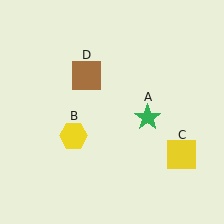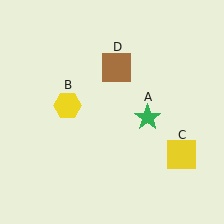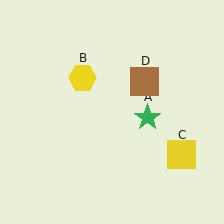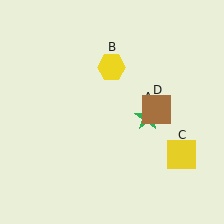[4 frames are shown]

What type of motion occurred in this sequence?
The yellow hexagon (object B), brown square (object D) rotated clockwise around the center of the scene.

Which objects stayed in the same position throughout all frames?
Green star (object A) and yellow square (object C) remained stationary.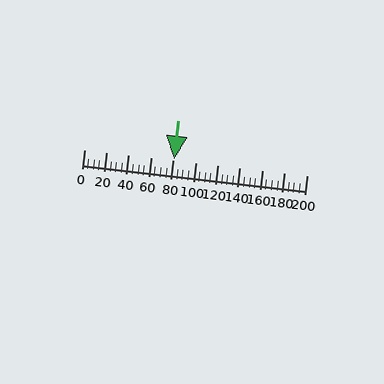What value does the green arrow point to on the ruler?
The green arrow points to approximately 81.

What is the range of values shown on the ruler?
The ruler shows values from 0 to 200.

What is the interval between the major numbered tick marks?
The major tick marks are spaced 20 units apart.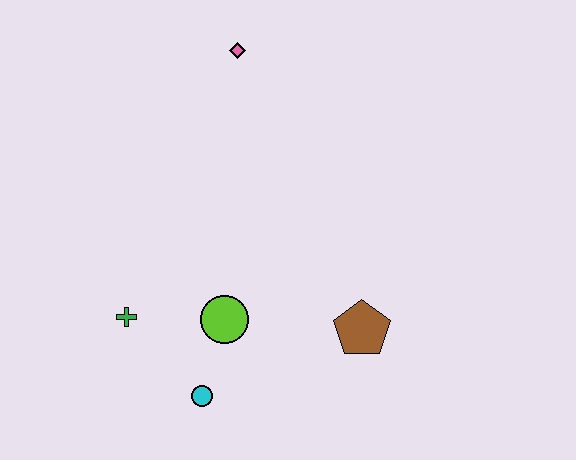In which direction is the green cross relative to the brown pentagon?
The green cross is to the left of the brown pentagon.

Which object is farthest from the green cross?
The pink diamond is farthest from the green cross.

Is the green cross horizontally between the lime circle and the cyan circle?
No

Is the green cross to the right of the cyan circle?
No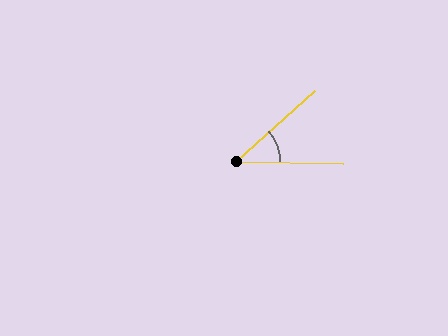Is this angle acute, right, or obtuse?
It is acute.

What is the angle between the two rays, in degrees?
Approximately 43 degrees.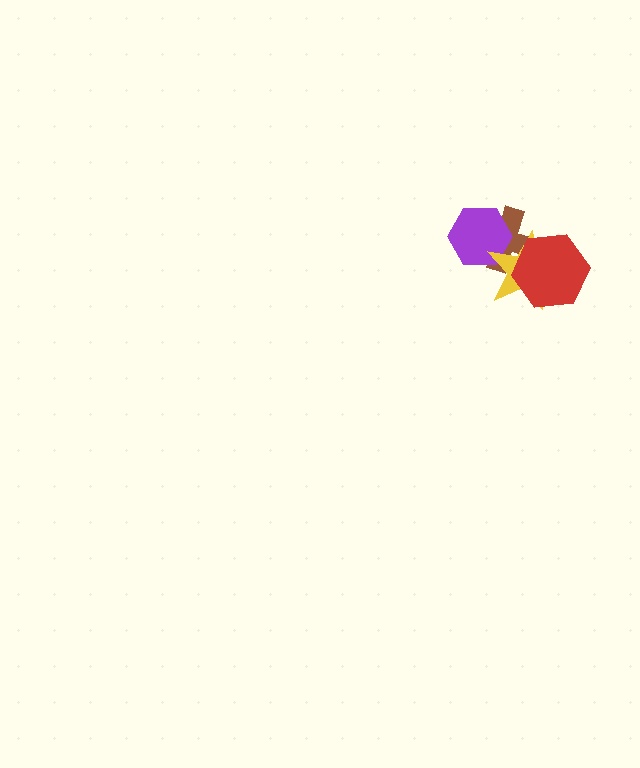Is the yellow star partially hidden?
Yes, it is partially covered by another shape.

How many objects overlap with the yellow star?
3 objects overlap with the yellow star.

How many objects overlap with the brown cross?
3 objects overlap with the brown cross.